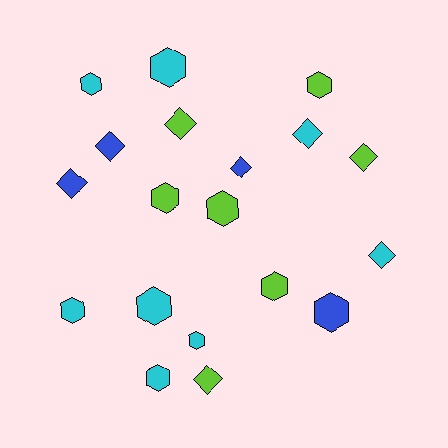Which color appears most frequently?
Cyan, with 8 objects.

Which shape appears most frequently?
Hexagon, with 11 objects.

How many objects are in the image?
There are 19 objects.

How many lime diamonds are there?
There are 3 lime diamonds.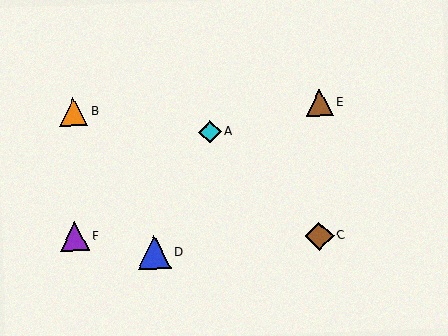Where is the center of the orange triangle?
The center of the orange triangle is at (74, 112).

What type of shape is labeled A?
Shape A is a cyan diamond.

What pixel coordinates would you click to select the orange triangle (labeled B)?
Click at (74, 112) to select the orange triangle B.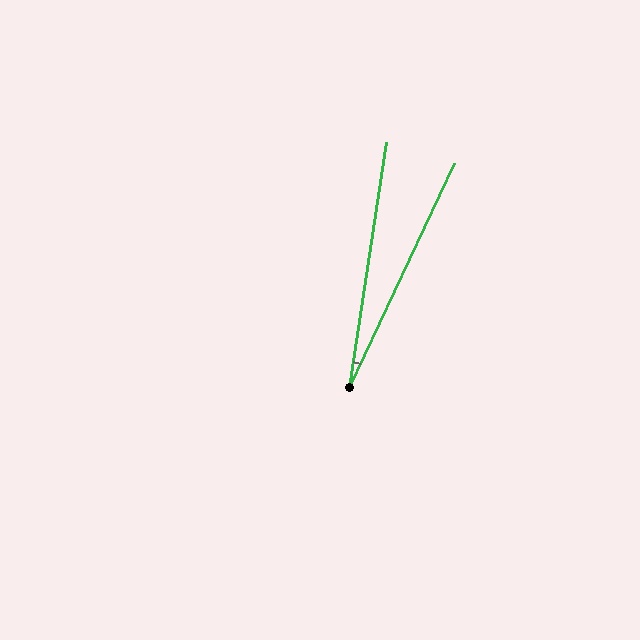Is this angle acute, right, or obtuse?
It is acute.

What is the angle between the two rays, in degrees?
Approximately 17 degrees.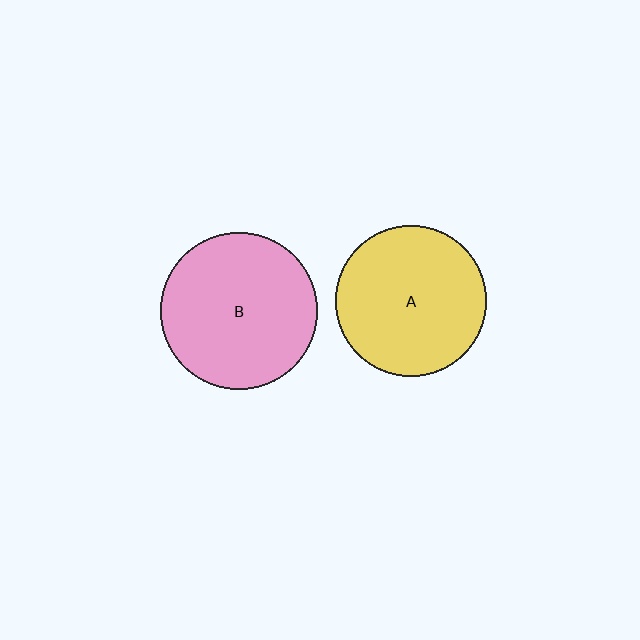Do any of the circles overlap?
No, none of the circles overlap.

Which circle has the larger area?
Circle B (pink).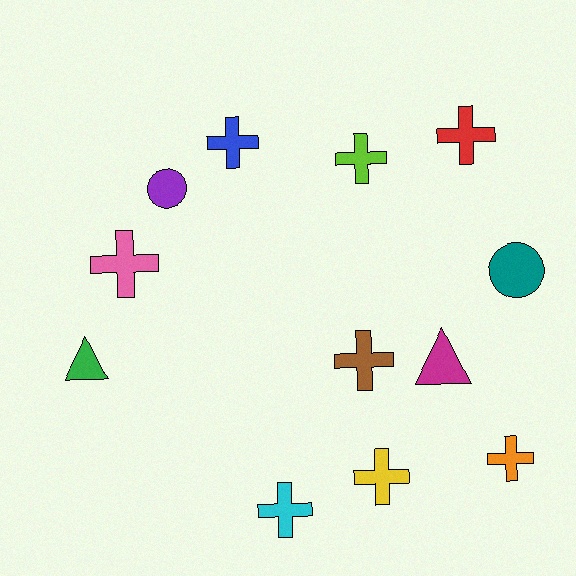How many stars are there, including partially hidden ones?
There are no stars.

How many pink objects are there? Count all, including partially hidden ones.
There is 1 pink object.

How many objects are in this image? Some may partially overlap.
There are 12 objects.